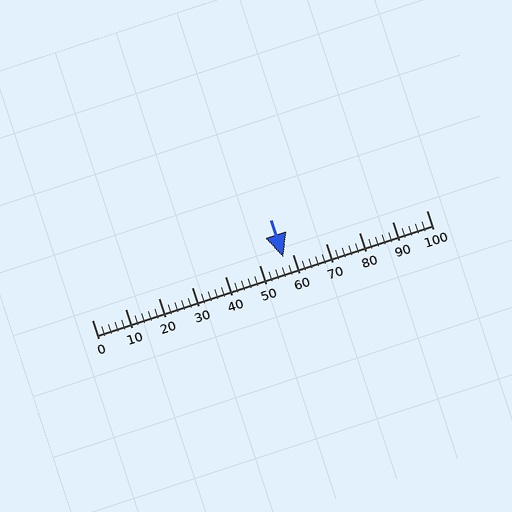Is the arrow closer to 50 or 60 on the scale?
The arrow is closer to 60.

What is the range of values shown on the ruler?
The ruler shows values from 0 to 100.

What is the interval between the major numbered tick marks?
The major tick marks are spaced 10 units apart.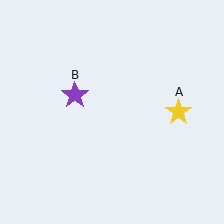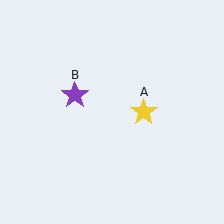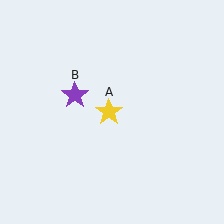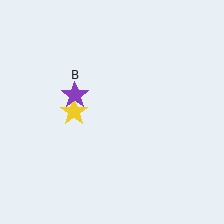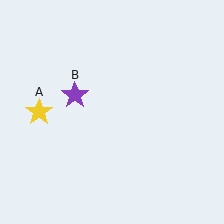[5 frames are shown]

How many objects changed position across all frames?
1 object changed position: yellow star (object A).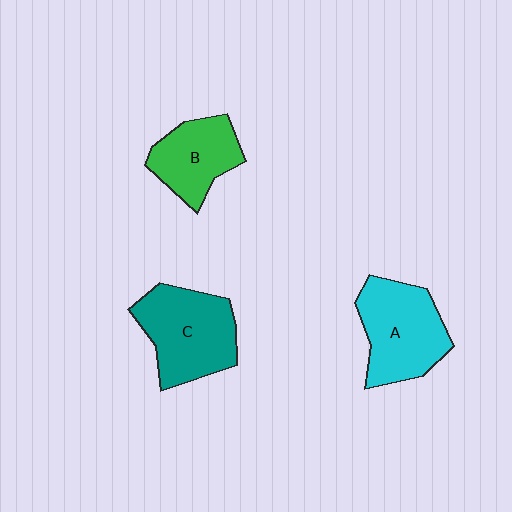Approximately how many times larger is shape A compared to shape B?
Approximately 1.3 times.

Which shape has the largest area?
Shape C (teal).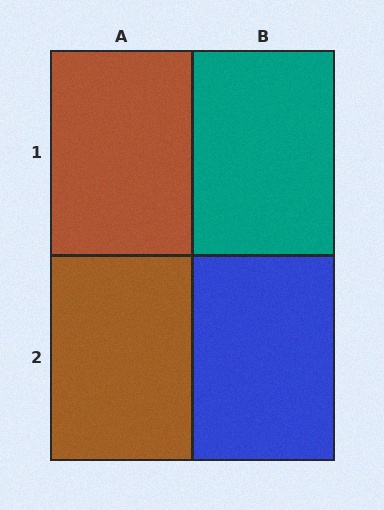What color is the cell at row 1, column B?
Teal.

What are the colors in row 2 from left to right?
Brown, blue.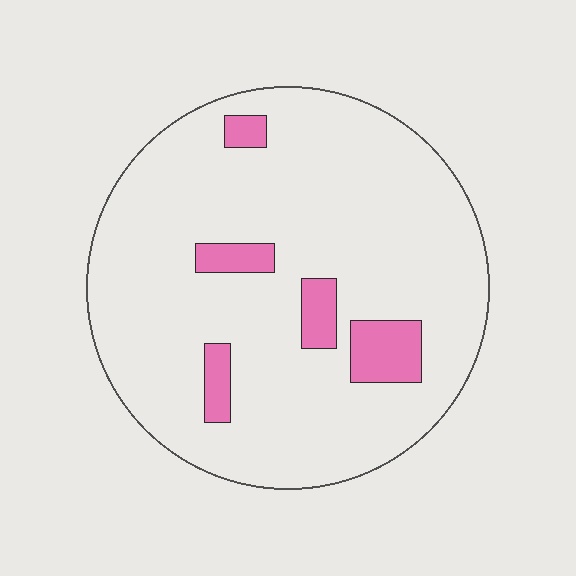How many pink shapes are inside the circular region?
5.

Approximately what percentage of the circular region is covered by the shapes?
Approximately 10%.